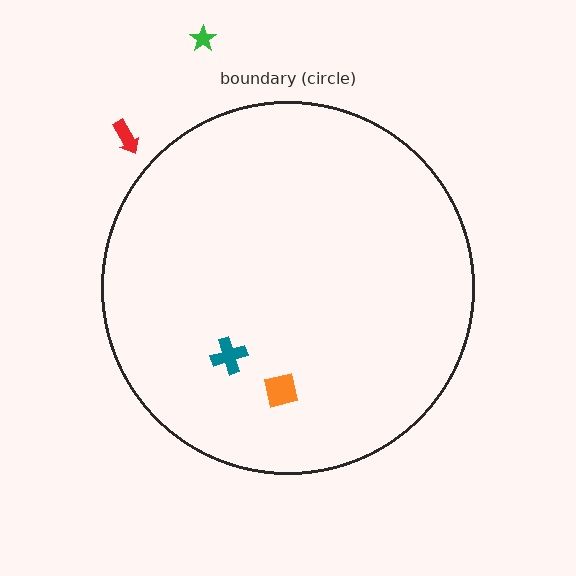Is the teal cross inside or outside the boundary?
Inside.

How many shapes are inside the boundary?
2 inside, 2 outside.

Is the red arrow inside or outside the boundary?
Outside.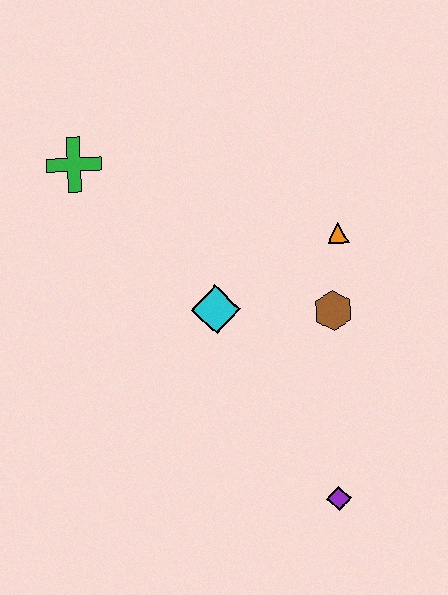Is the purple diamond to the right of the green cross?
Yes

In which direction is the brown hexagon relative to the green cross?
The brown hexagon is to the right of the green cross.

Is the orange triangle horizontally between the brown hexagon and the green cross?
No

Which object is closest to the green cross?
The cyan diamond is closest to the green cross.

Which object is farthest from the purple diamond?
The green cross is farthest from the purple diamond.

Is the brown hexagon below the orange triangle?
Yes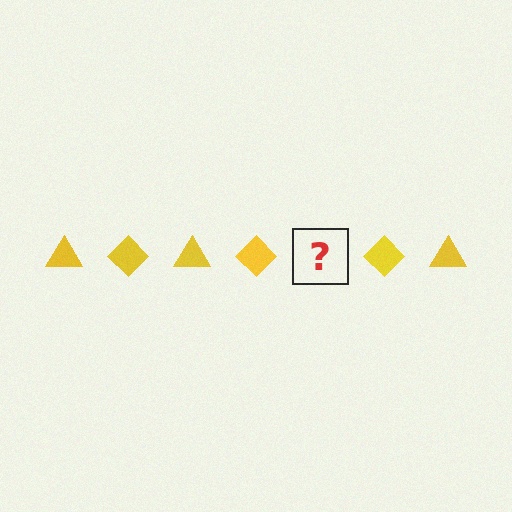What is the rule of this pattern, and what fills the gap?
The rule is that the pattern cycles through triangle, diamond shapes in yellow. The gap should be filled with a yellow triangle.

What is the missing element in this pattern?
The missing element is a yellow triangle.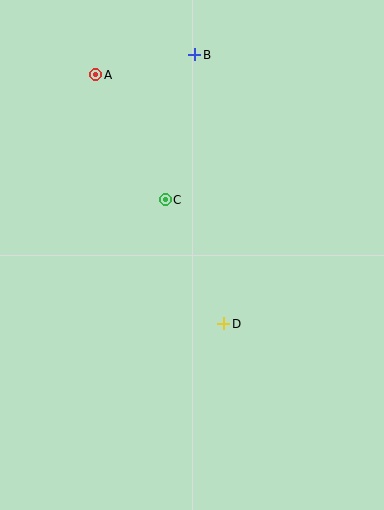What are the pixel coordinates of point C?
Point C is at (165, 200).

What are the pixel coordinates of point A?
Point A is at (96, 75).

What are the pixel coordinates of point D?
Point D is at (224, 324).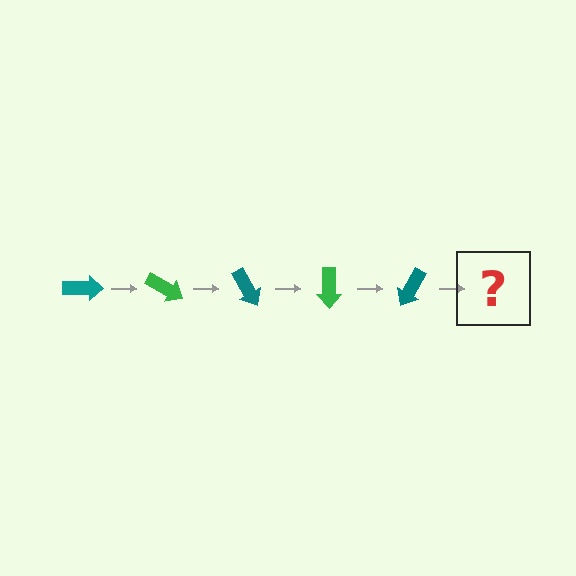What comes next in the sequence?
The next element should be a green arrow, rotated 150 degrees from the start.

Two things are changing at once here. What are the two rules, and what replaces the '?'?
The two rules are that it rotates 30 degrees each step and the color cycles through teal and green. The '?' should be a green arrow, rotated 150 degrees from the start.